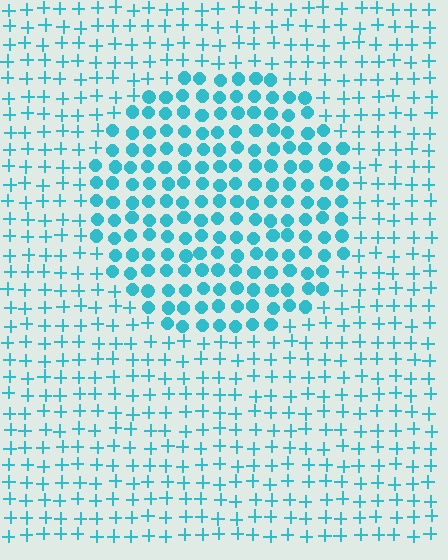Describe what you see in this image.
The image is filled with small cyan elements arranged in a uniform grid. A circle-shaped region contains circles, while the surrounding area contains plus signs. The boundary is defined purely by the change in element shape.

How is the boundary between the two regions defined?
The boundary is defined by a change in element shape: circles inside vs. plus signs outside. All elements share the same color and spacing.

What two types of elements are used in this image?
The image uses circles inside the circle region and plus signs outside it.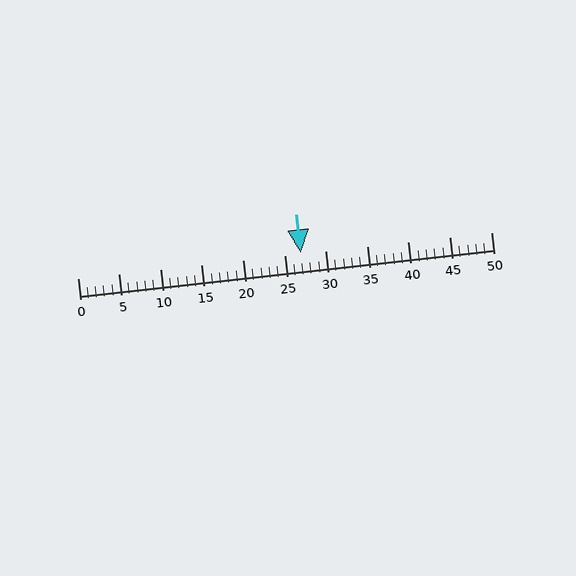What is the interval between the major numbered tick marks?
The major tick marks are spaced 5 units apart.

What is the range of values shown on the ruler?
The ruler shows values from 0 to 50.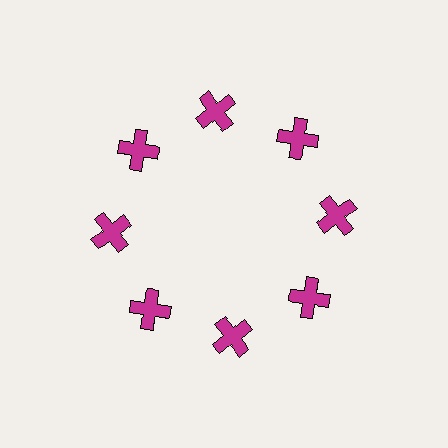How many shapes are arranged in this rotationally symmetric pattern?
There are 8 shapes, arranged in 8 groups of 1.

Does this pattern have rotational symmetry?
Yes, this pattern has 8-fold rotational symmetry. It looks the same after rotating 45 degrees around the center.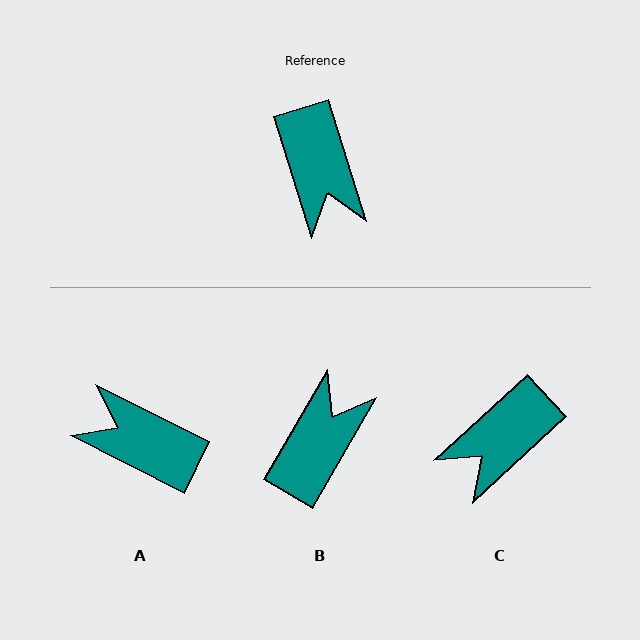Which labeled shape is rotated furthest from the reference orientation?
A, about 134 degrees away.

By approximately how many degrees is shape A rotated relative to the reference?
Approximately 134 degrees clockwise.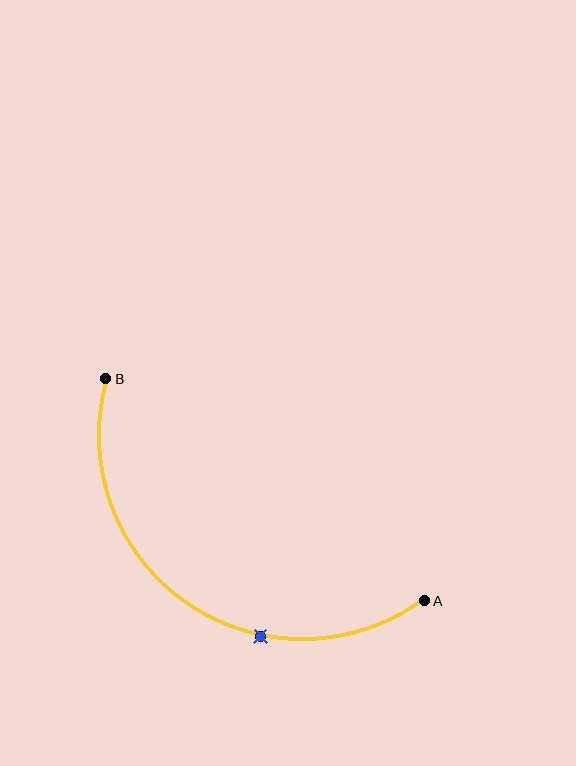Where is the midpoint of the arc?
The arc midpoint is the point on the curve farthest from the straight line joining A and B. It sits below and to the left of that line.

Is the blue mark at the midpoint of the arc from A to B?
No. The blue mark lies on the arc but is closer to endpoint A. The arc midpoint would be at the point on the curve equidistant along the arc from both A and B.